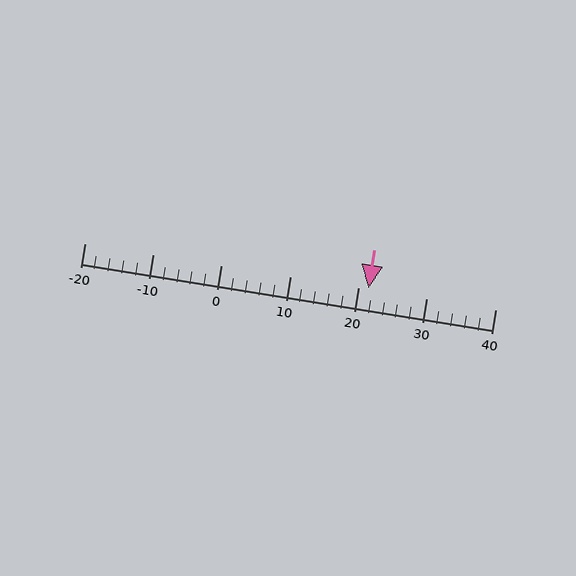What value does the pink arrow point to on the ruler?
The pink arrow points to approximately 21.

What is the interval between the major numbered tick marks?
The major tick marks are spaced 10 units apart.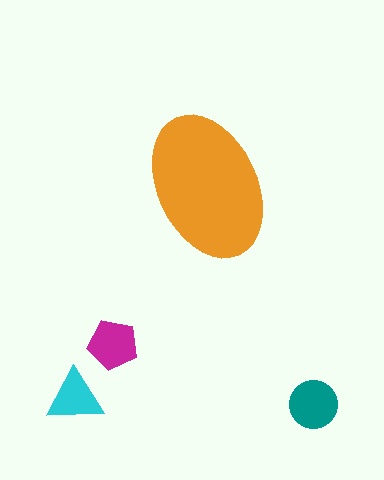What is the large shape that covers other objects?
An orange ellipse.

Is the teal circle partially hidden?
No, the teal circle is fully visible.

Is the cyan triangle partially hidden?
No, the cyan triangle is fully visible.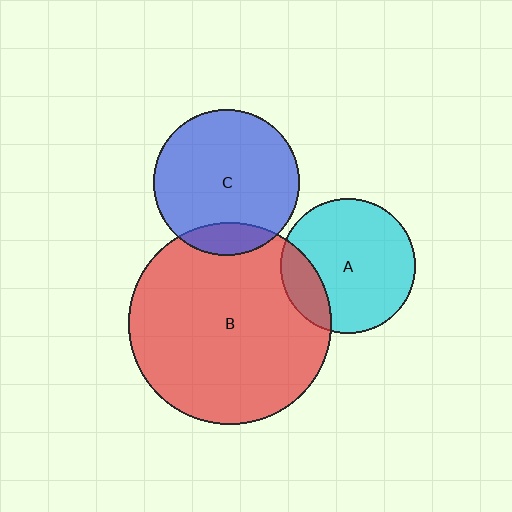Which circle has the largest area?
Circle B (red).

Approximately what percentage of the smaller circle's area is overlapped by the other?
Approximately 15%.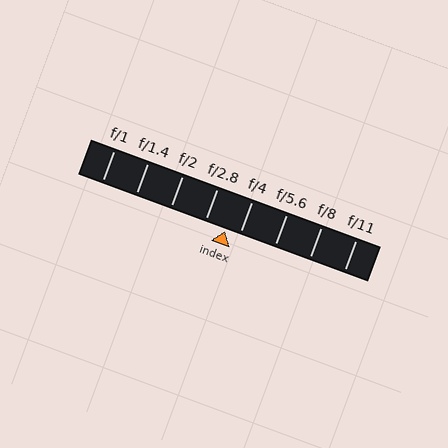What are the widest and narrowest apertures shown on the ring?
The widest aperture shown is f/1 and the narrowest is f/11.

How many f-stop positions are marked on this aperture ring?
There are 8 f-stop positions marked.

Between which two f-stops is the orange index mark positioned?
The index mark is between f/2.8 and f/4.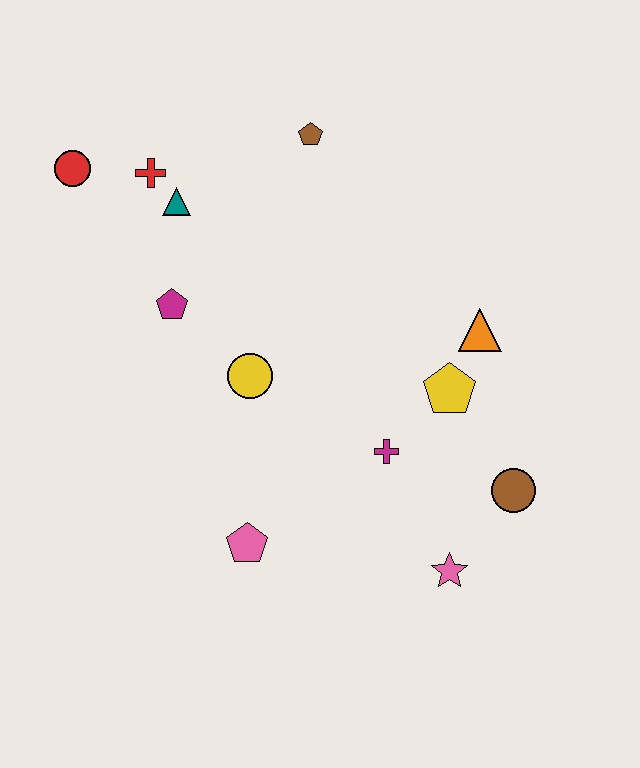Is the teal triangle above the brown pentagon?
No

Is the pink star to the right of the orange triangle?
No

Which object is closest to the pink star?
The brown circle is closest to the pink star.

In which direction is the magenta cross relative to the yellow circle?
The magenta cross is to the right of the yellow circle.